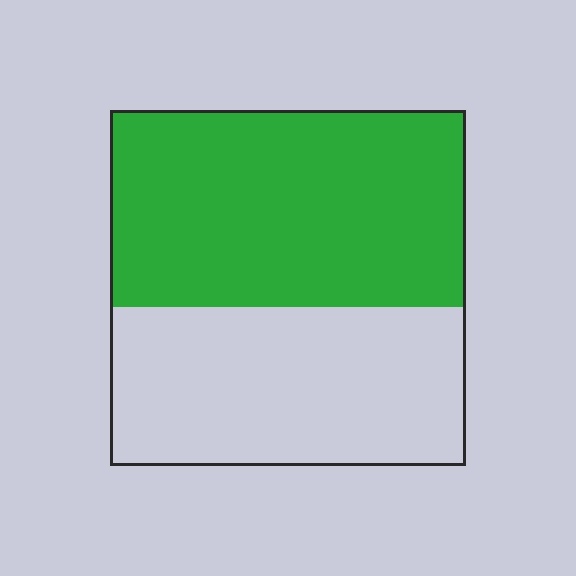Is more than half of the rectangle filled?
Yes.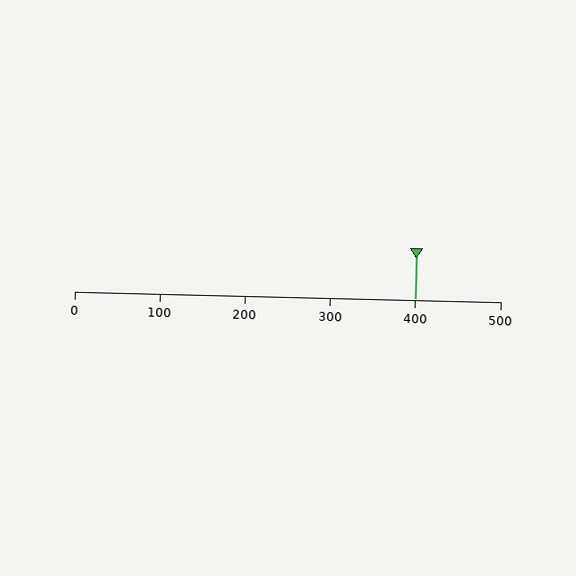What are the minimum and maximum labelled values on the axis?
The axis runs from 0 to 500.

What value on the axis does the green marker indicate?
The marker indicates approximately 400.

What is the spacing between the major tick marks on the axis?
The major ticks are spaced 100 apart.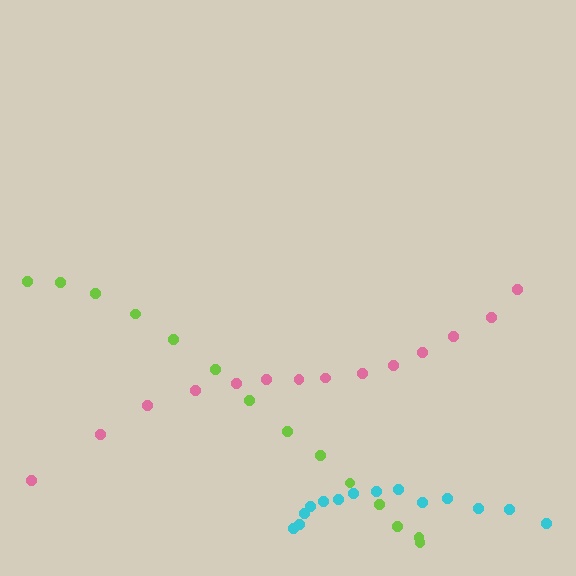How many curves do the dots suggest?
There are 3 distinct paths.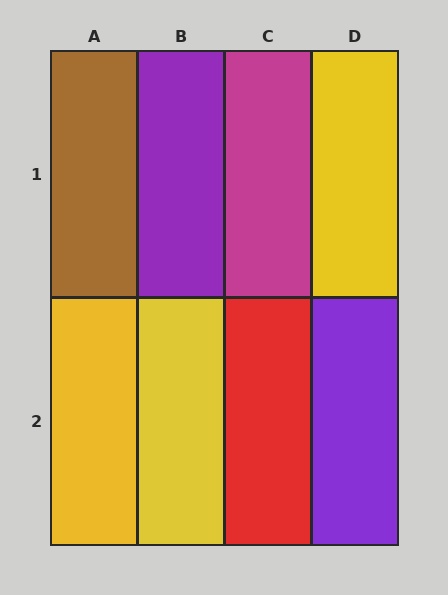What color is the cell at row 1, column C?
Magenta.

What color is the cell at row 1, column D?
Yellow.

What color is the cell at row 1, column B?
Purple.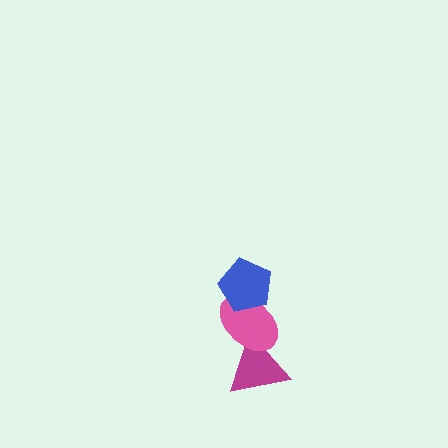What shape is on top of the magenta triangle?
The pink ellipse is on top of the magenta triangle.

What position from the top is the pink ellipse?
The pink ellipse is 2nd from the top.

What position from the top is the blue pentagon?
The blue pentagon is 1st from the top.